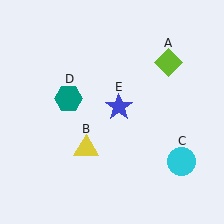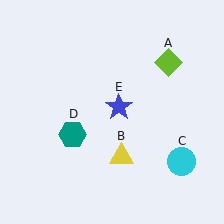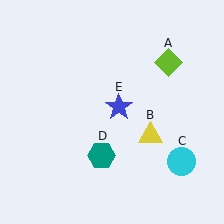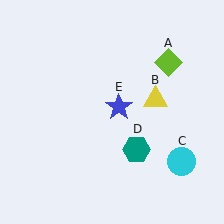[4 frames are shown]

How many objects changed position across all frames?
2 objects changed position: yellow triangle (object B), teal hexagon (object D).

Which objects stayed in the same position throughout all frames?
Lime diamond (object A) and cyan circle (object C) and blue star (object E) remained stationary.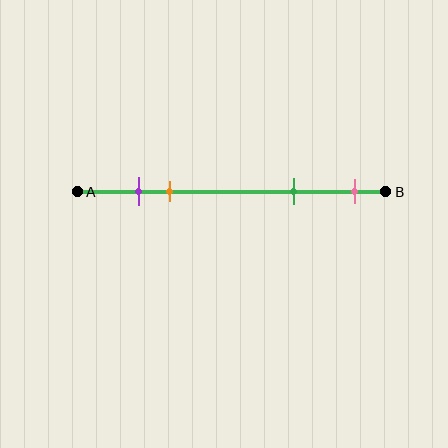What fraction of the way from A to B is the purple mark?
The purple mark is approximately 20% (0.2) of the way from A to B.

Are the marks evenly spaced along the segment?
No, the marks are not evenly spaced.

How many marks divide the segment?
There are 4 marks dividing the segment.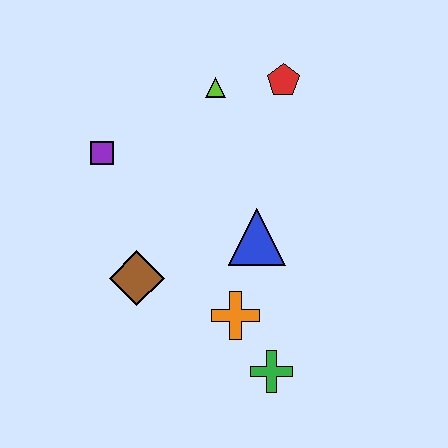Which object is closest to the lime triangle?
The red pentagon is closest to the lime triangle.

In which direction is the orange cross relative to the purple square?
The orange cross is below the purple square.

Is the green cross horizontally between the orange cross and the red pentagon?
Yes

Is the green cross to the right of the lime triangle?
Yes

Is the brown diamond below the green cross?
No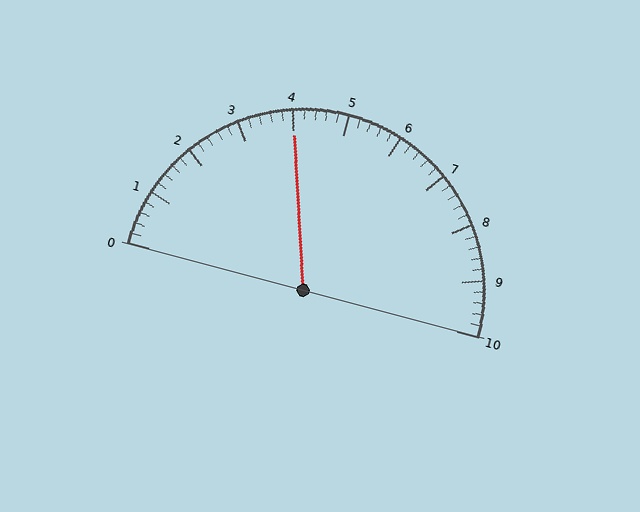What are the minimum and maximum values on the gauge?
The gauge ranges from 0 to 10.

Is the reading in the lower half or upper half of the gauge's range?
The reading is in the lower half of the range (0 to 10).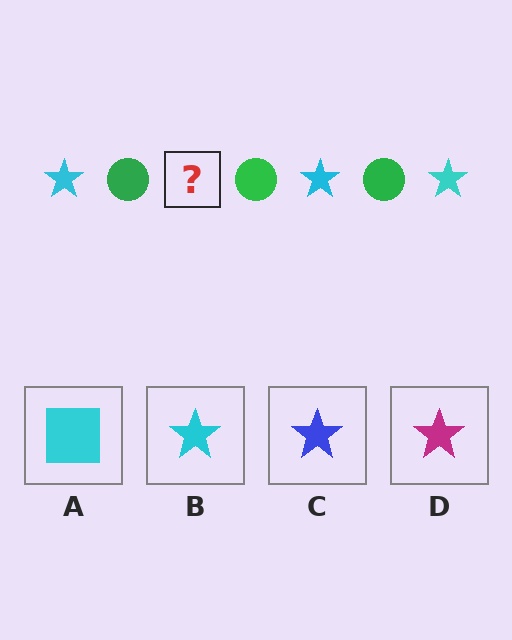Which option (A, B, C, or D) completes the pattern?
B.